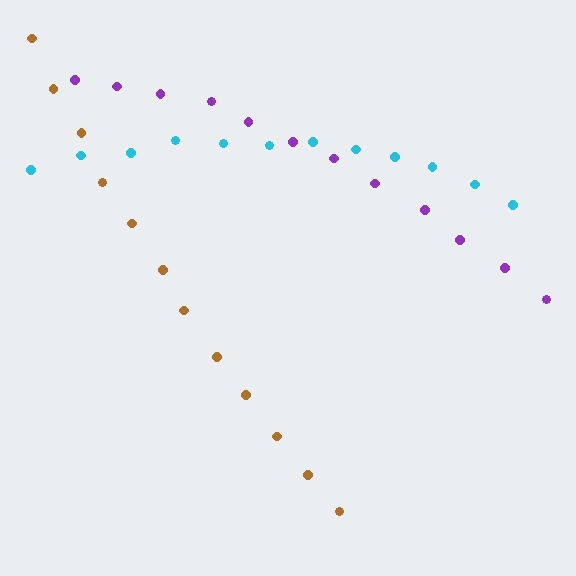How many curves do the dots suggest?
There are 3 distinct paths.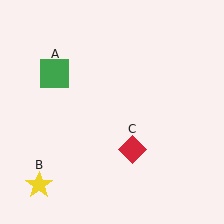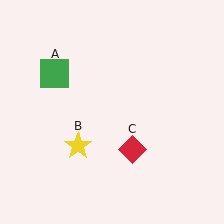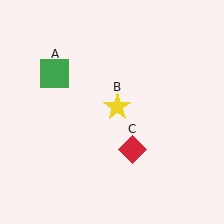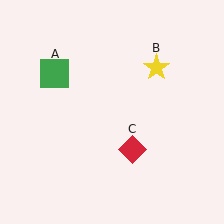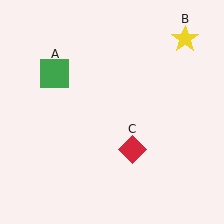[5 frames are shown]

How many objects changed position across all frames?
1 object changed position: yellow star (object B).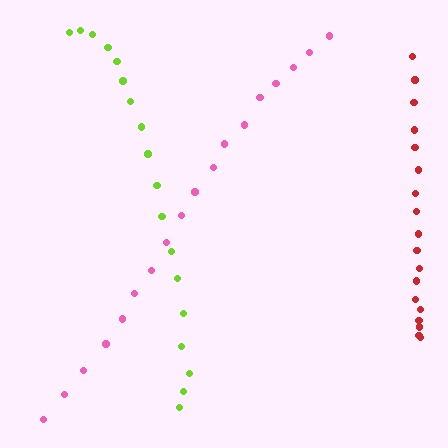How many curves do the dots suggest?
There are 3 distinct paths.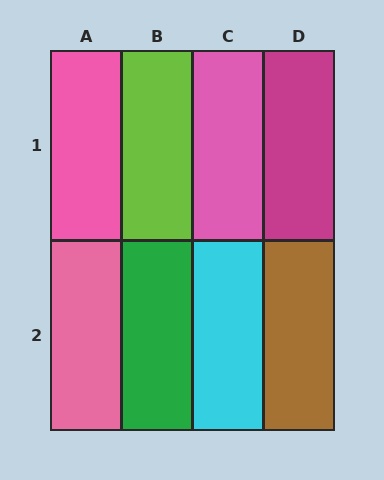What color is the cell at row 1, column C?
Pink.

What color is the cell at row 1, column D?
Magenta.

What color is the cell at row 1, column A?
Pink.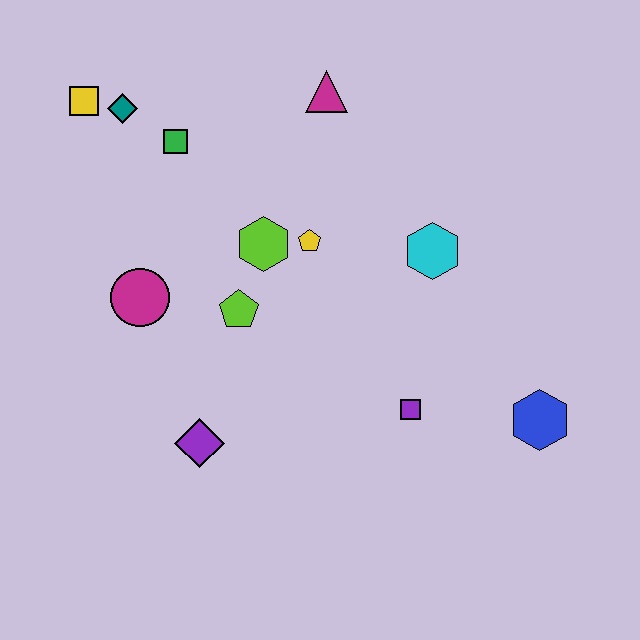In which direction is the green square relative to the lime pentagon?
The green square is above the lime pentagon.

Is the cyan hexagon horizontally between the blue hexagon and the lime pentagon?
Yes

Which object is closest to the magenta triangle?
The yellow pentagon is closest to the magenta triangle.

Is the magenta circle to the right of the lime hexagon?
No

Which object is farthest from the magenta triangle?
The blue hexagon is farthest from the magenta triangle.